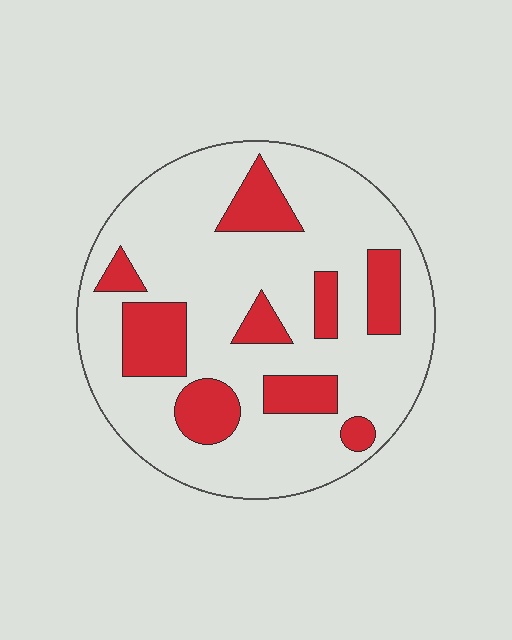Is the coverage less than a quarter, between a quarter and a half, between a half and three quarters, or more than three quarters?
Less than a quarter.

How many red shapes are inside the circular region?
9.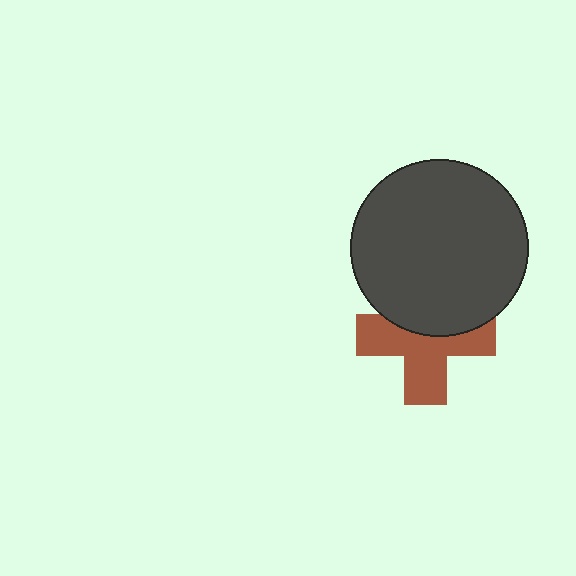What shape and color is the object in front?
The object in front is a dark gray circle.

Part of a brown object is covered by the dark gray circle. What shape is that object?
It is a cross.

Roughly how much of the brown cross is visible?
About half of it is visible (roughly 60%).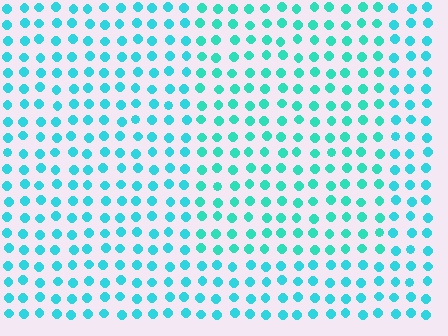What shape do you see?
I see a rectangle.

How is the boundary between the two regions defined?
The boundary is defined purely by a slight shift in hue (about 17 degrees). Spacing, size, and orientation are identical on both sides.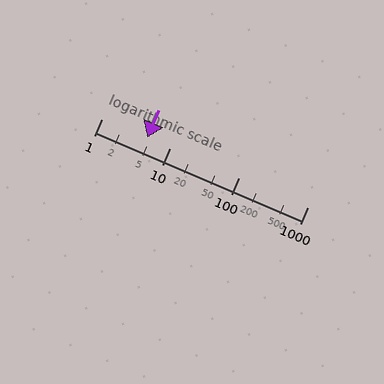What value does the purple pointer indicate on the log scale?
The pointer indicates approximately 4.6.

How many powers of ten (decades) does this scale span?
The scale spans 3 decades, from 1 to 1000.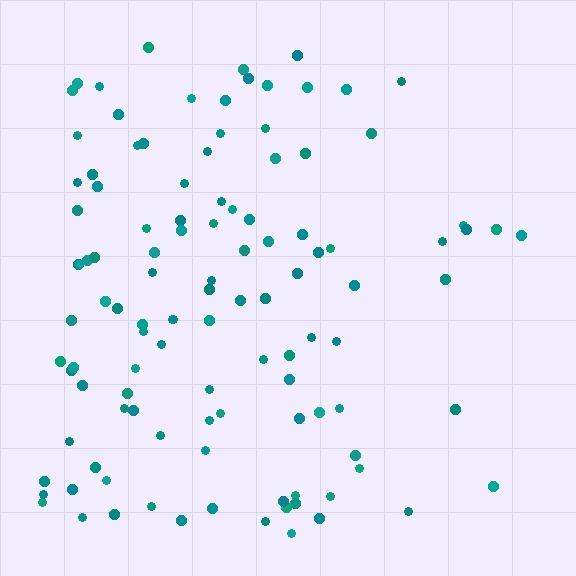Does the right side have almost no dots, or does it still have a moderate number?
Still a moderate number, just noticeably fewer than the left.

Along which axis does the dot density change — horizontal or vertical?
Horizontal.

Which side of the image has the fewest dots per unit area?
The right.